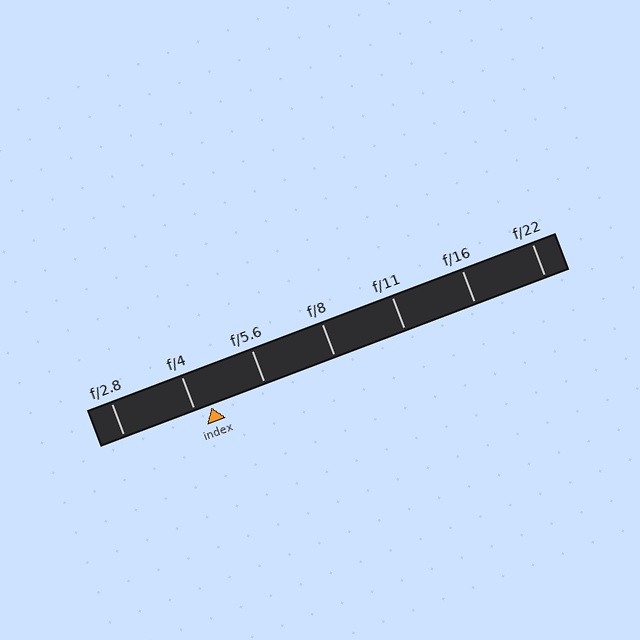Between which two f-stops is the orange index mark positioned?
The index mark is between f/4 and f/5.6.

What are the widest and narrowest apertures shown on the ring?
The widest aperture shown is f/2.8 and the narrowest is f/22.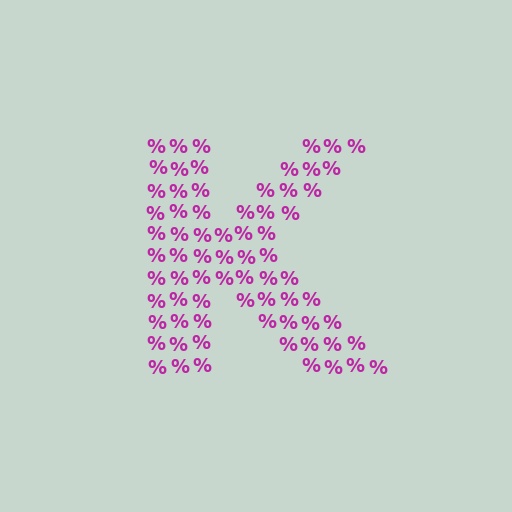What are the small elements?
The small elements are percent signs.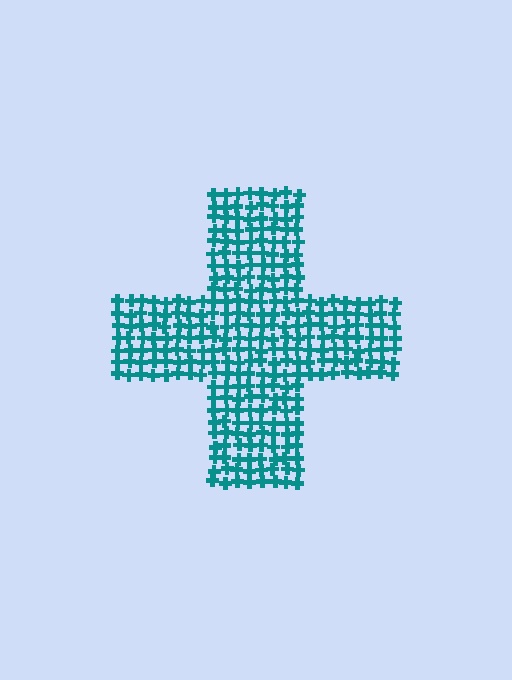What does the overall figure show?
The overall figure shows a cross.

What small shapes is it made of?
It is made of small crosses.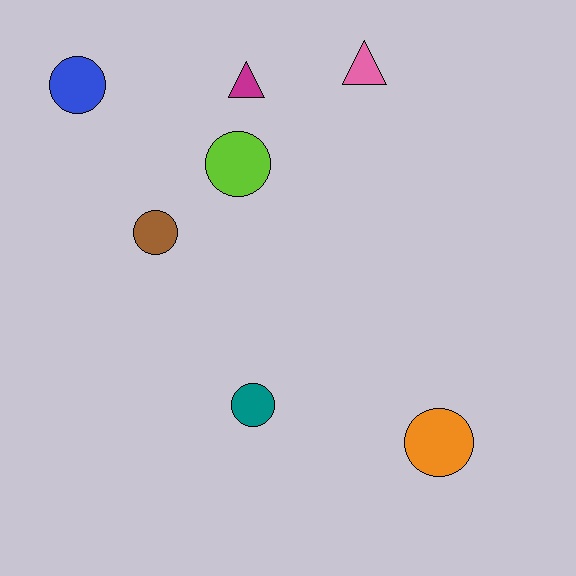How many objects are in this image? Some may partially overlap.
There are 7 objects.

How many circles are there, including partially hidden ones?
There are 5 circles.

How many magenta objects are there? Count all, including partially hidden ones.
There is 1 magenta object.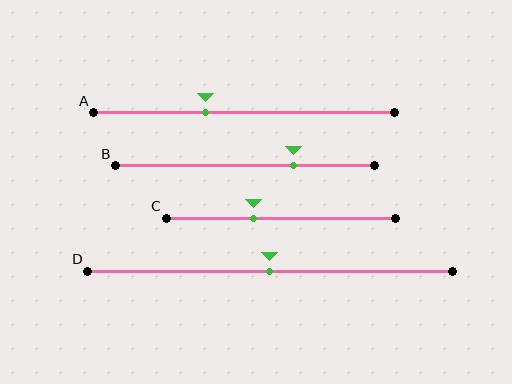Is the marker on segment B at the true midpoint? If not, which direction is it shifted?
No, the marker on segment B is shifted to the right by about 19% of the segment length.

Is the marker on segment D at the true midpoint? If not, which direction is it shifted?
Yes, the marker on segment D is at the true midpoint.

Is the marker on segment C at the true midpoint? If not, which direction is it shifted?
No, the marker on segment C is shifted to the left by about 12% of the segment length.